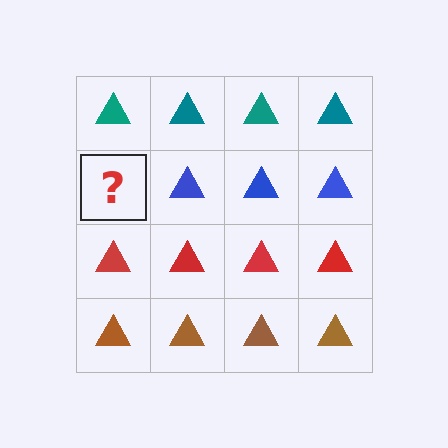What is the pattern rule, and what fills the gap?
The rule is that each row has a consistent color. The gap should be filled with a blue triangle.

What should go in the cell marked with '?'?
The missing cell should contain a blue triangle.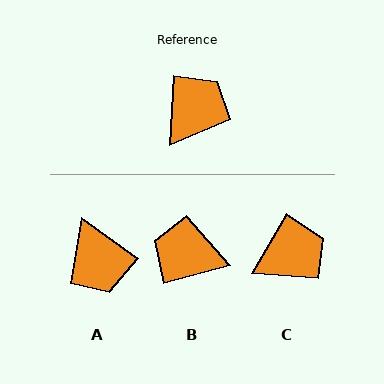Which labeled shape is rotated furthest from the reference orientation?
A, about 123 degrees away.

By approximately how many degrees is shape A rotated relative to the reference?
Approximately 123 degrees clockwise.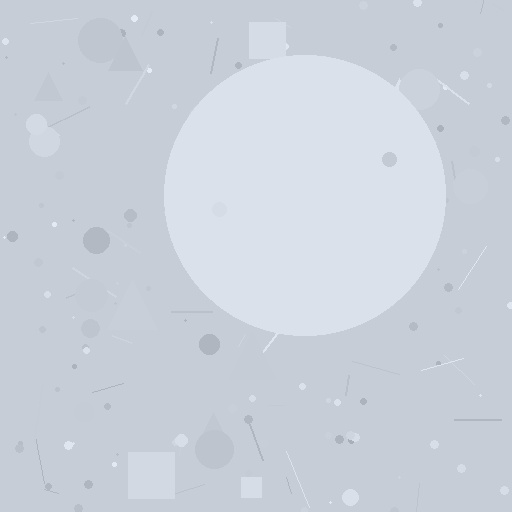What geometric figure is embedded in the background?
A circle is embedded in the background.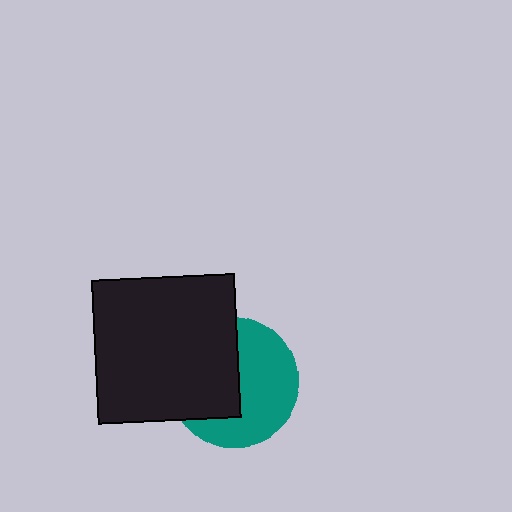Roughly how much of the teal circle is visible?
About half of it is visible (roughly 54%).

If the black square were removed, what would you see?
You would see the complete teal circle.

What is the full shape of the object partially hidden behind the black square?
The partially hidden object is a teal circle.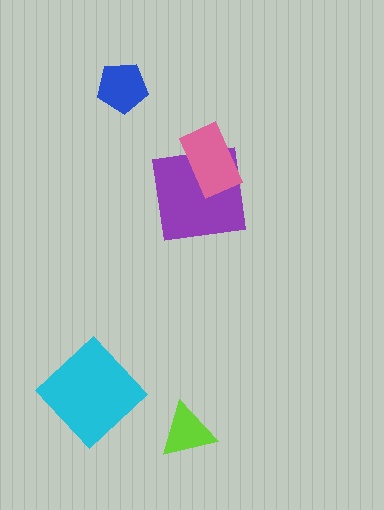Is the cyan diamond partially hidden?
No, no other shape covers it.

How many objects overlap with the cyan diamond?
0 objects overlap with the cyan diamond.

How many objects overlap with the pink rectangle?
1 object overlaps with the pink rectangle.